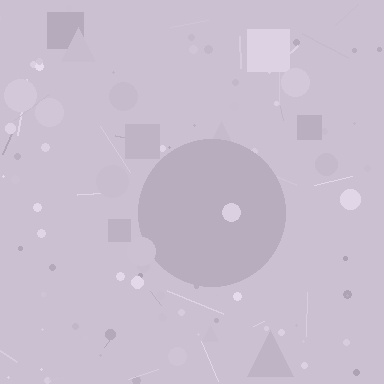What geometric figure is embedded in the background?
A circle is embedded in the background.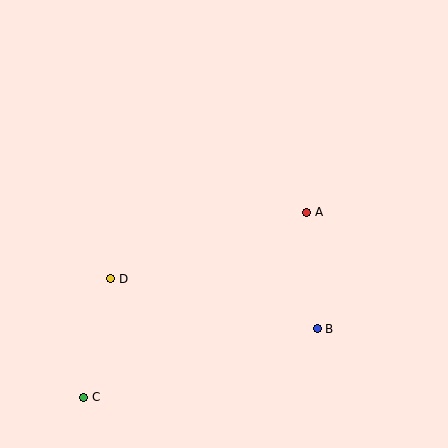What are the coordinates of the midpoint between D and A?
The midpoint between D and A is at (209, 246).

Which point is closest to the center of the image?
Point A at (307, 212) is closest to the center.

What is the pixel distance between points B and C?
The distance between B and C is 244 pixels.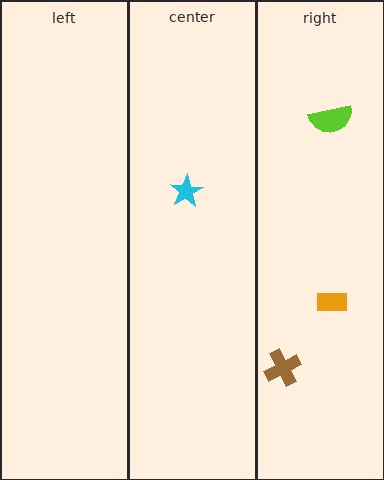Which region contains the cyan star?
The center region.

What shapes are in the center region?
The cyan star.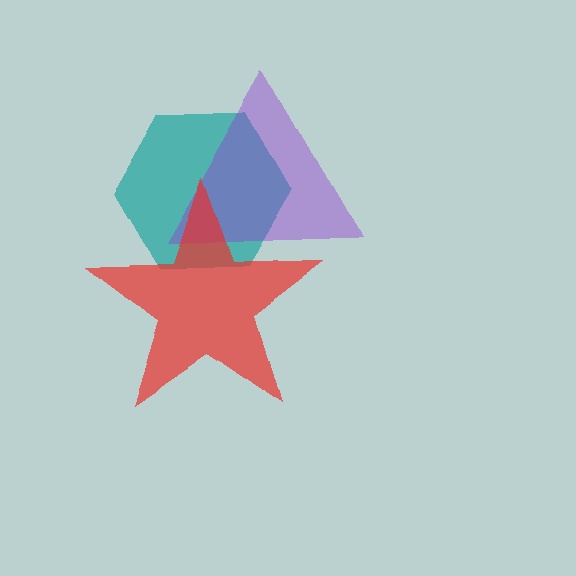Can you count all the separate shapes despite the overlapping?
Yes, there are 3 separate shapes.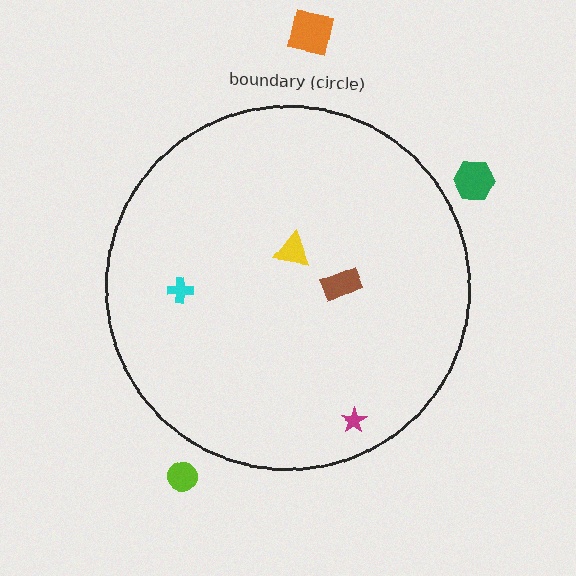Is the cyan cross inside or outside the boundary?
Inside.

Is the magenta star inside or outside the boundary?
Inside.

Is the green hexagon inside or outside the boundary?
Outside.